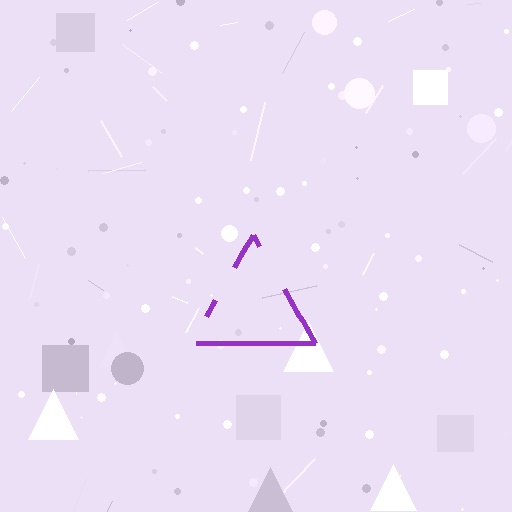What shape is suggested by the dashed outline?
The dashed outline suggests a triangle.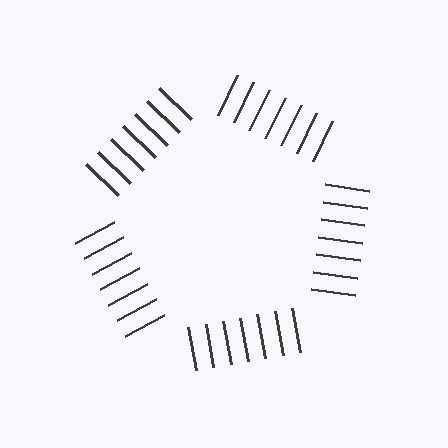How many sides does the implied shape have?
5 sides — the line-ends trace a pentagon.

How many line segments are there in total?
35 — 7 along each of the 5 edges.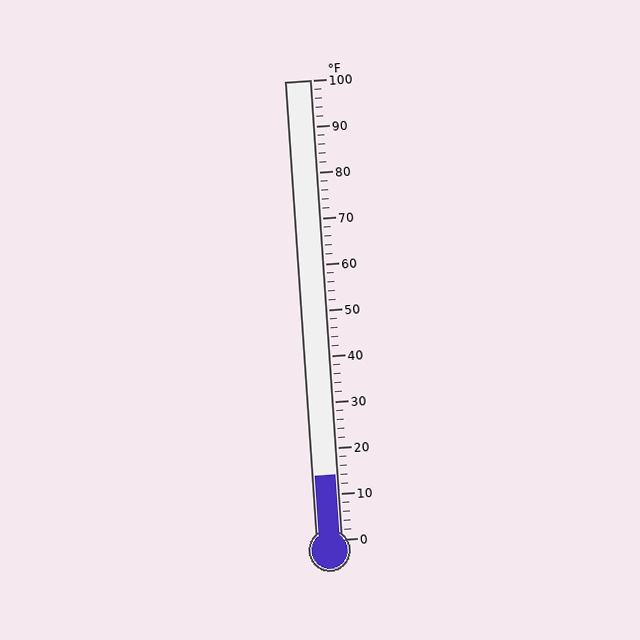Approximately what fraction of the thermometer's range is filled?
The thermometer is filled to approximately 15% of its range.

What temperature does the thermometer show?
The thermometer shows approximately 14°F.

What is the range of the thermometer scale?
The thermometer scale ranges from 0°F to 100°F.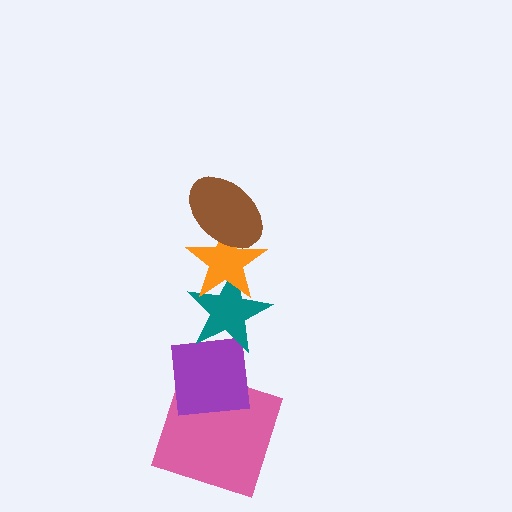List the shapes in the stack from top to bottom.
From top to bottom: the brown ellipse, the orange star, the teal star, the purple square, the pink square.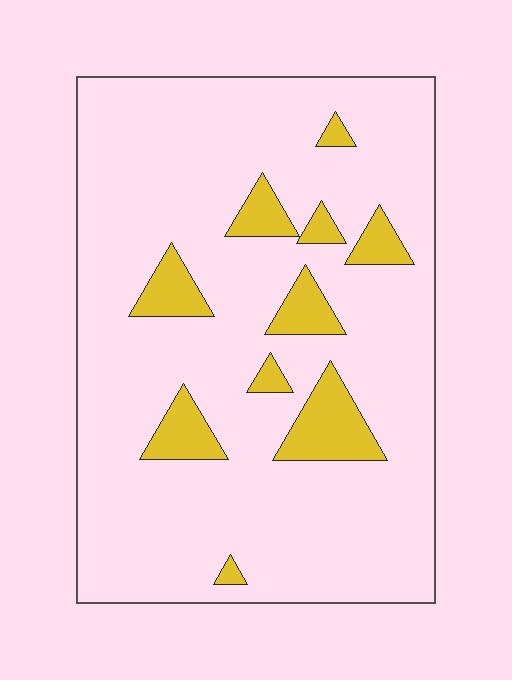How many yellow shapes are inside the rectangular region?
10.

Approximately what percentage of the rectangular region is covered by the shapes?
Approximately 15%.